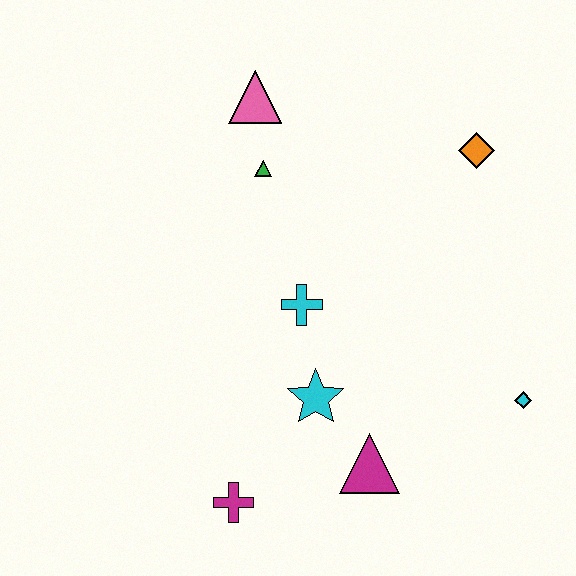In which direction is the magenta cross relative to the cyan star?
The magenta cross is below the cyan star.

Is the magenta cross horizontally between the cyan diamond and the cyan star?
No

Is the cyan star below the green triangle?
Yes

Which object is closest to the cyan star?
The magenta triangle is closest to the cyan star.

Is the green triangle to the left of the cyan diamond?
Yes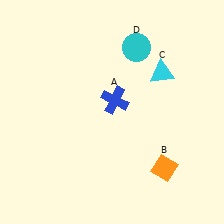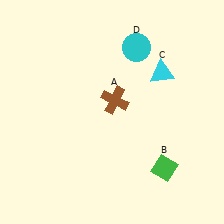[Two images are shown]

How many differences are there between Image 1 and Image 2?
There are 2 differences between the two images.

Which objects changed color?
A changed from blue to brown. B changed from orange to green.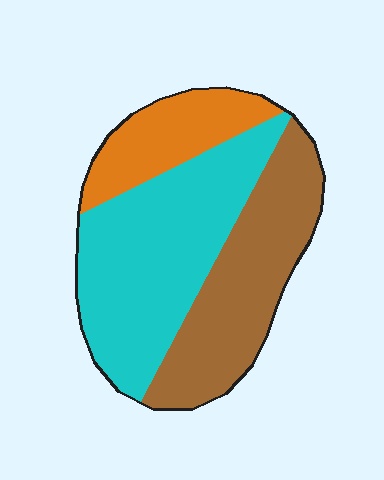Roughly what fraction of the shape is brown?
Brown takes up about one third (1/3) of the shape.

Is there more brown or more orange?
Brown.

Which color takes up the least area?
Orange, at roughly 20%.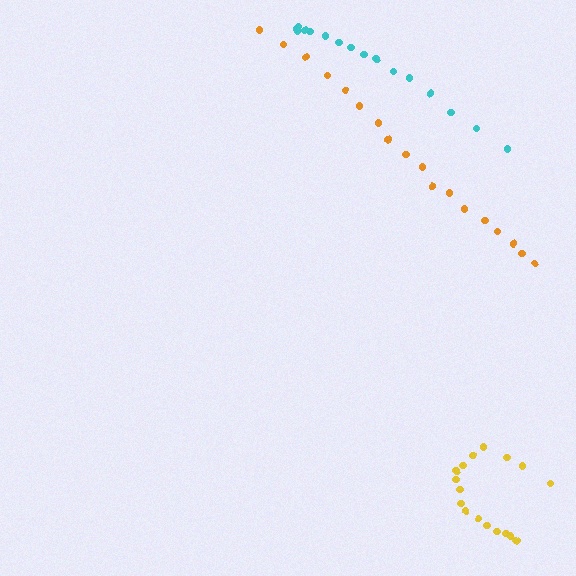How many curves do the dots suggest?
There are 3 distinct paths.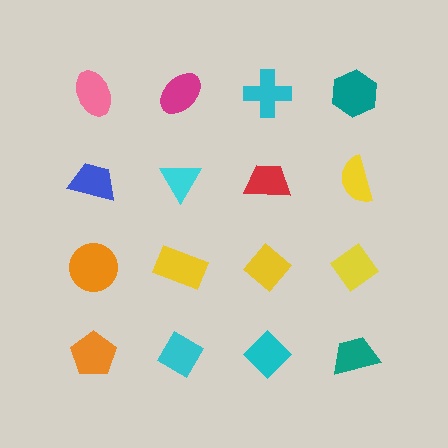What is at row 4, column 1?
An orange pentagon.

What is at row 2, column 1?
A blue trapezoid.